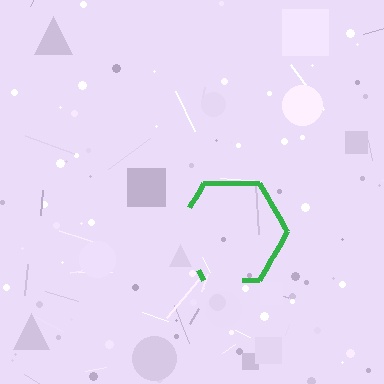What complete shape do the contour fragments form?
The contour fragments form a hexagon.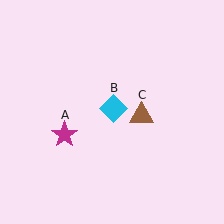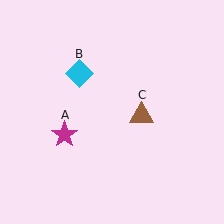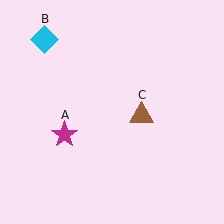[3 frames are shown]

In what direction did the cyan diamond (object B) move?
The cyan diamond (object B) moved up and to the left.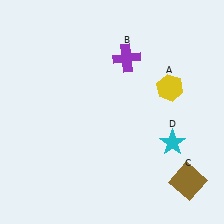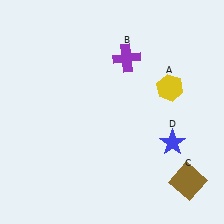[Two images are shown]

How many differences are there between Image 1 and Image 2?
There is 1 difference between the two images.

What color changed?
The star (D) changed from cyan in Image 1 to blue in Image 2.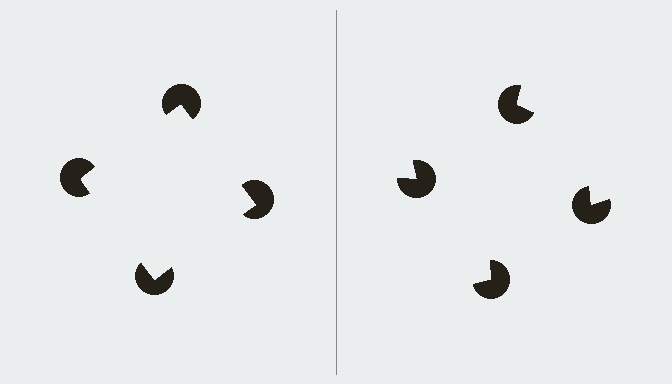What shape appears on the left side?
An illusory square.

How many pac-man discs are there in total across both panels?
8 — 4 on each side.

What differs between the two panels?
The pac-man discs are positioned identically on both sides; only the wedge orientations differ. On the left they align to a square; on the right they are misaligned.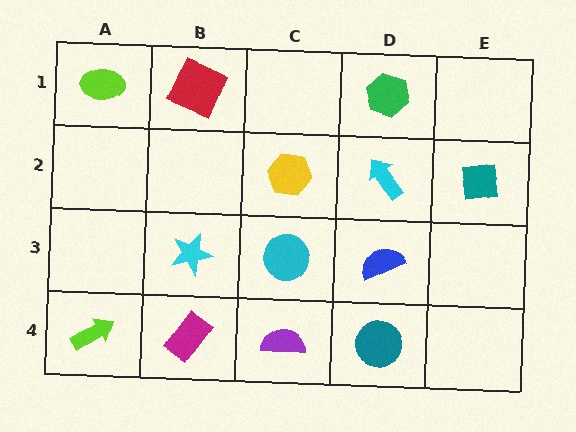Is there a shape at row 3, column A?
No, that cell is empty.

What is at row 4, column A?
A lime arrow.